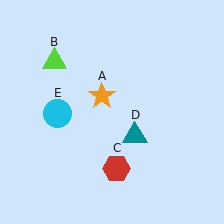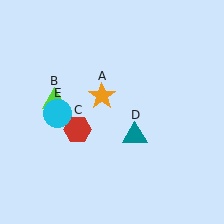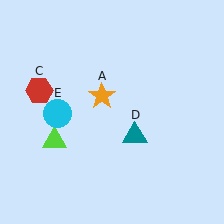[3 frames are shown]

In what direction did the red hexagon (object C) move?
The red hexagon (object C) moved up and to the left.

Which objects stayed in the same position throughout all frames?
Orange star (object A) and teal triangle (object D) and cyan circle (object E) remained stationary.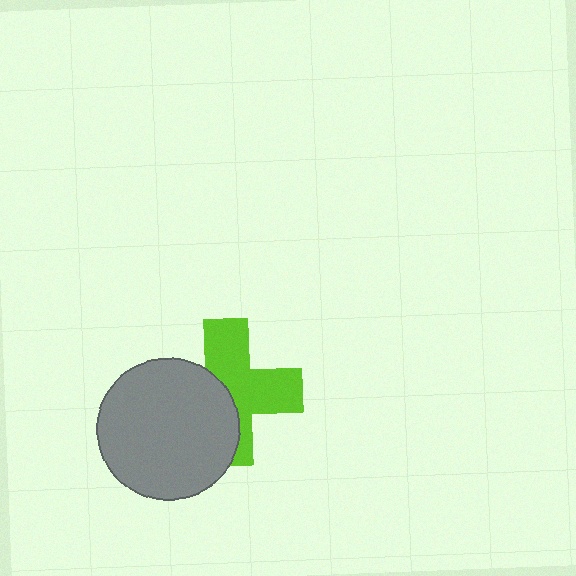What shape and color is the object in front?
The object in front is a gray circle.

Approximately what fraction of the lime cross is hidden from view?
Roughly 43% of the lime cross is hidden behind the gray circle.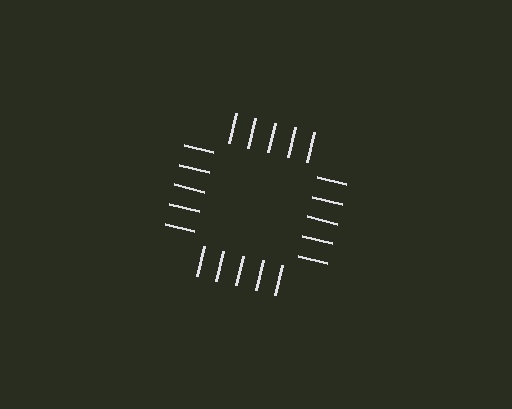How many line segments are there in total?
20 — 5 along each of the 4 edges.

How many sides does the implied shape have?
4 sides — the line-ends trace a square.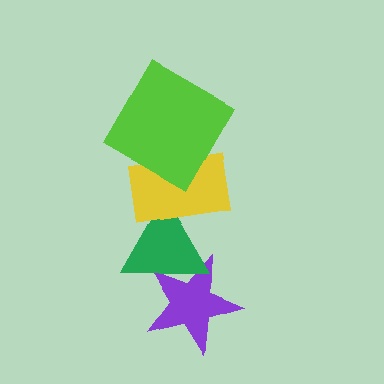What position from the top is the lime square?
The lime square is 1st from the top.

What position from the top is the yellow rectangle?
The yellow rectangle is 2nd from the top.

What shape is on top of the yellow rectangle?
The lime square is on top of the yellow rectangle.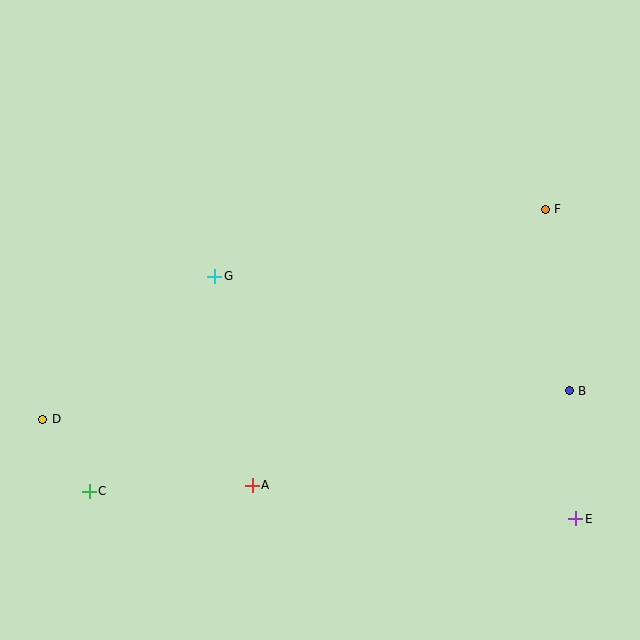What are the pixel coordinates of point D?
Point D is at (43, 419).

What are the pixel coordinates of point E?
Point E is at (576, 519).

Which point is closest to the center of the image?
Point G at (215, 276) is closest to the center.